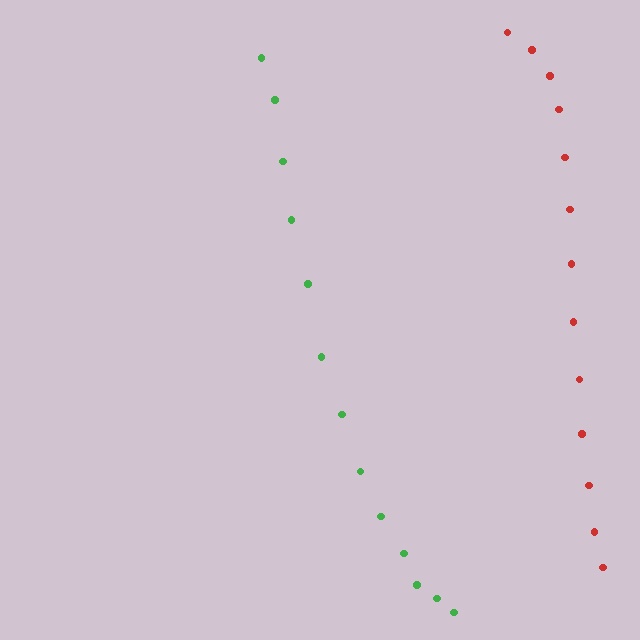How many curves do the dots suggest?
There are 2 distinct paths.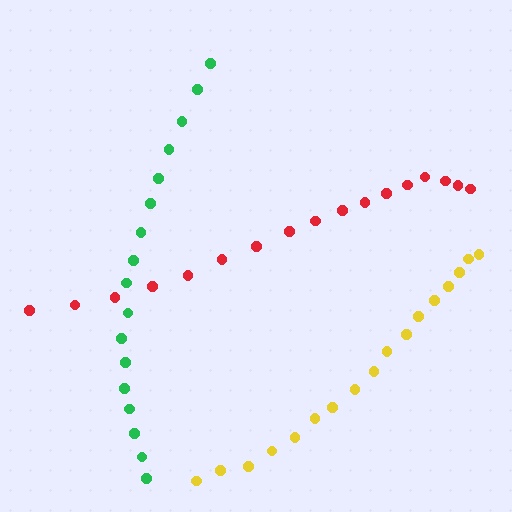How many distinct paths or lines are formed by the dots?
There are 3 distinct paths.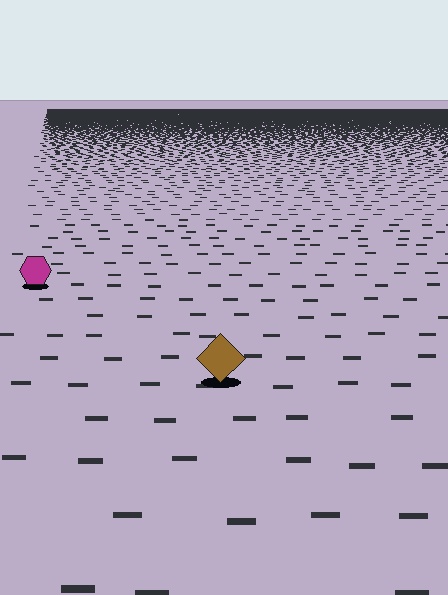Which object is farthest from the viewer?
The magenta hexagon is farthest from the viewer. It appears smaller and the ground texture around it is denser.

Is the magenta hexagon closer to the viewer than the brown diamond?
No. The brown diamond is closer — you can tell from the texture gradient: the ground texture is coarser near it.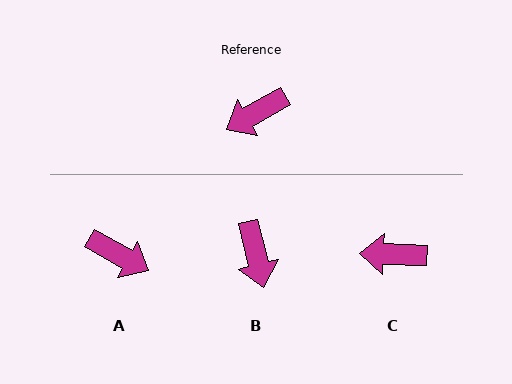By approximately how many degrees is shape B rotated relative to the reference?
Approximately 74 degrees counter-clockwise.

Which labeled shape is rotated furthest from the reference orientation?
A, about 122 degrees away.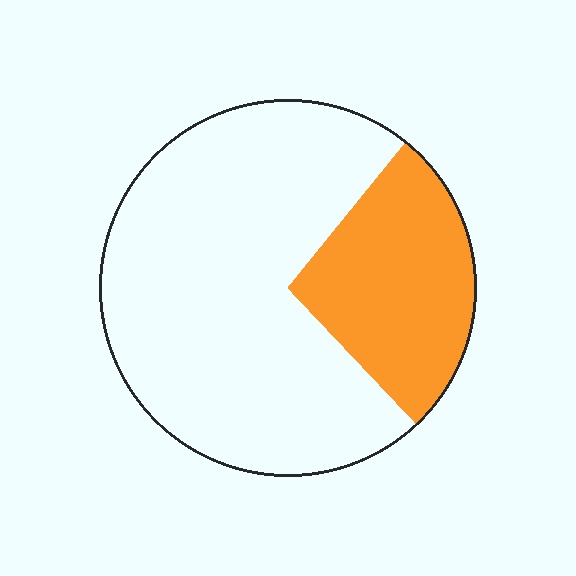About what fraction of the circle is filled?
About one quarter (1/4).